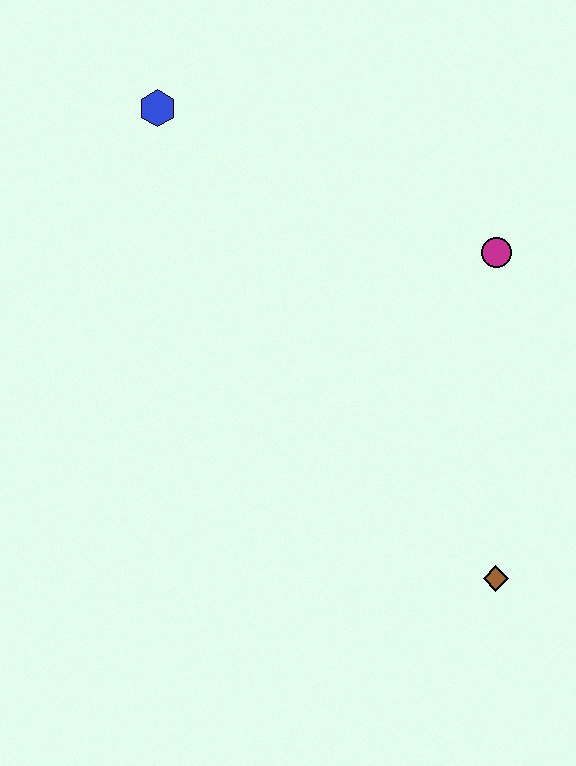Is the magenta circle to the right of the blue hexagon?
Yes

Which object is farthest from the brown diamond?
The blue hexagon is farthest from the brown diamond.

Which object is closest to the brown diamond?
The magenta circle is closest to the brown diamond.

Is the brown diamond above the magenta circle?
No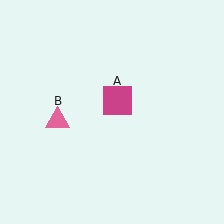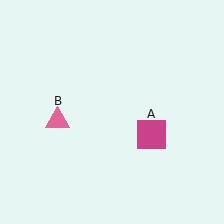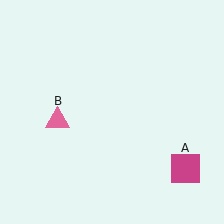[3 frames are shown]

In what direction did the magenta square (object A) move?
The magenta square (object A) moved down and to the right.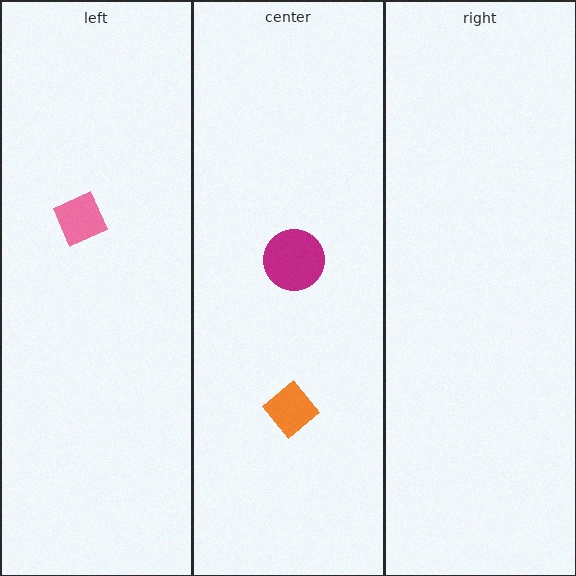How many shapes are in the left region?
1.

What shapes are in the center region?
The magenta circle, the orange diamond.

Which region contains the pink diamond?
The left region.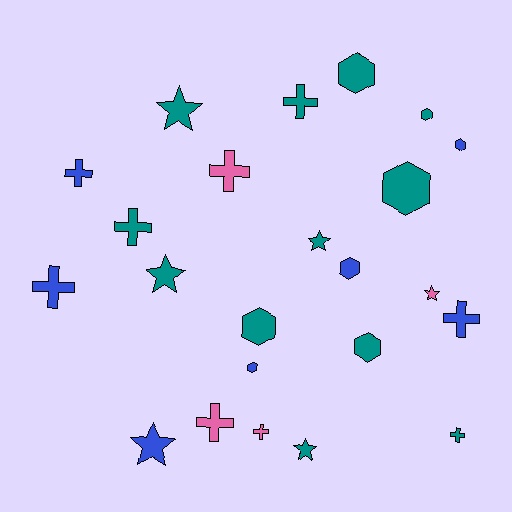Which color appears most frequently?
Teal, with 12 objects.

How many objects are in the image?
There are 23 objects.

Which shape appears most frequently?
Cross, with 9 objects.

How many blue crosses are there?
There are 3 blue crosses.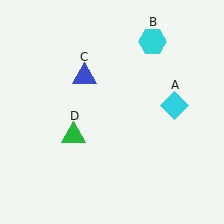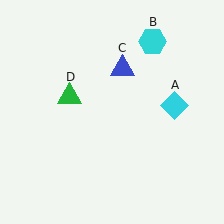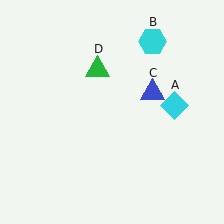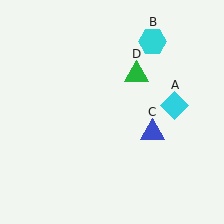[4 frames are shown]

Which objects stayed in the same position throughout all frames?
Cyan diamond (object A) and cyan hexagon (object B) remained stationary.